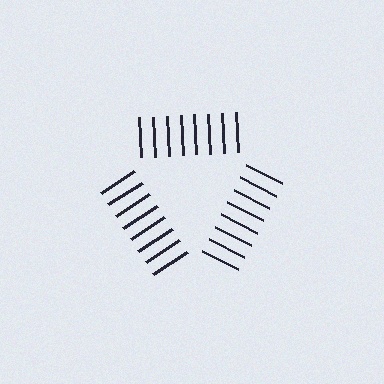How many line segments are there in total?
24 — 8 along each of the 3 edges.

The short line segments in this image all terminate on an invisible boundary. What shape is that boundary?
An illusory triangle — the line segments terminate on its edges but no continuous stroke is drawn.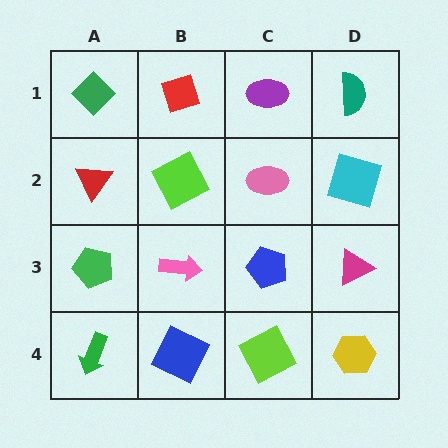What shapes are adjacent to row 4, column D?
A magenta triangle (row 3, column D), a lime square (row 4, column C).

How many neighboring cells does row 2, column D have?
3.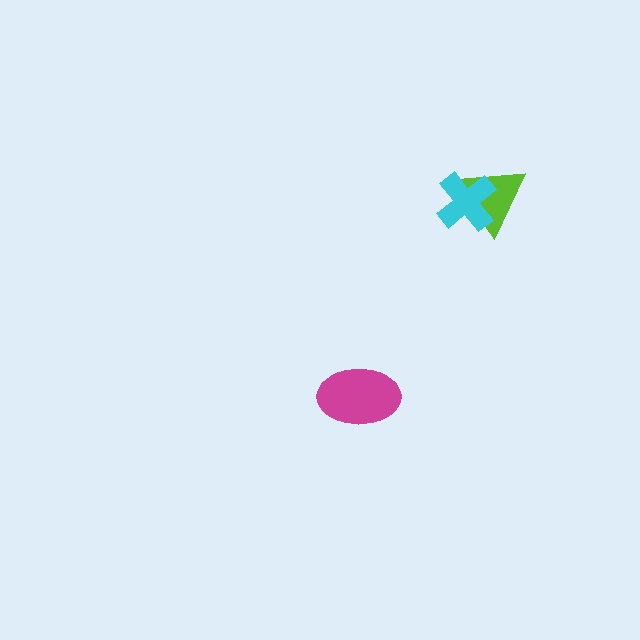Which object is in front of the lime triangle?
The cyan cross is in front of the lime triangle.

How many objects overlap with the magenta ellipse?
0 objects overlap with the magenta ellipse.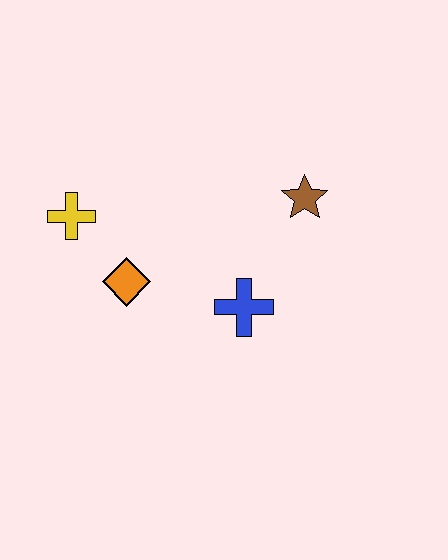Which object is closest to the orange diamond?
The yellow cross is closest to the orange diamond.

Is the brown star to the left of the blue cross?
No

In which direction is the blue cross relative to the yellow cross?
The blue cross is to the right of the yellow cross.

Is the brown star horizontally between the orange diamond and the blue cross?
No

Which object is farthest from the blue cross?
The yellow cross is farthest from the blue cross.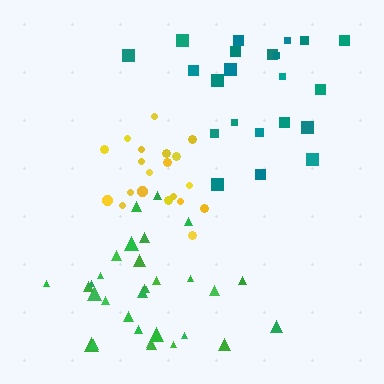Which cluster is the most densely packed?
Yellow.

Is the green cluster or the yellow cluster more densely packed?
Yellow.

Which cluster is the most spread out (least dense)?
Green.